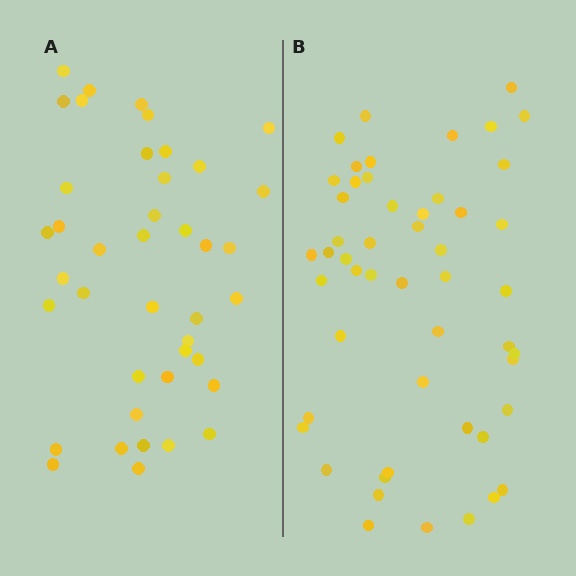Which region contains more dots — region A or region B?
Region B (the right region) has more dots.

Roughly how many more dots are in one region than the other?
Region B has roughly 10 or so more dots than region A.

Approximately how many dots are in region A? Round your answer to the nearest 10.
About 40 dots. (The exact count is 41, which rounds to 40.)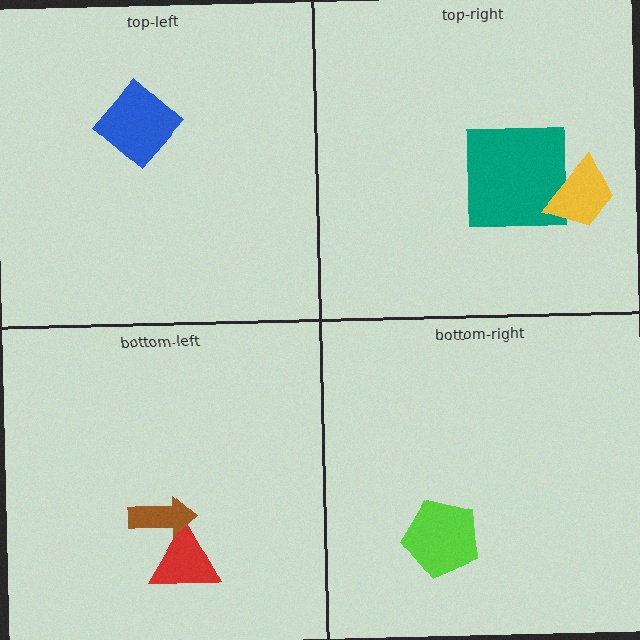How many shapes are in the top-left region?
1.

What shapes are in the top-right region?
The teal square, the yellow trapezoid.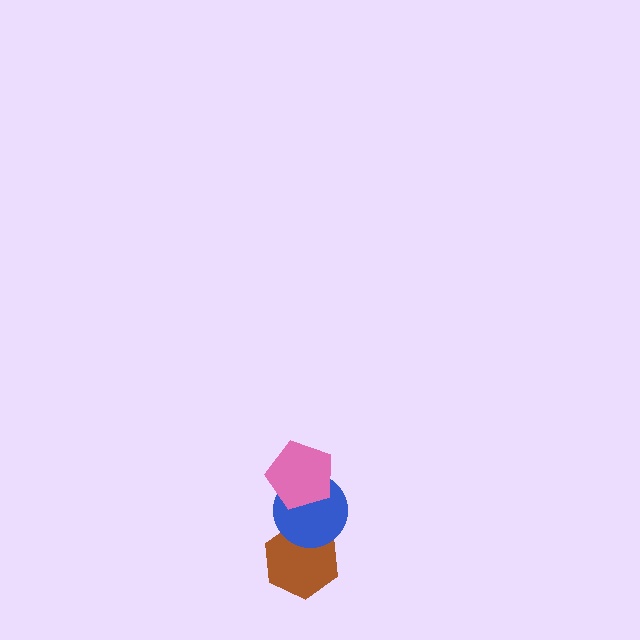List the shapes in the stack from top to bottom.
From top to bottom: the pink pentagon, the blue circle, the brown hexagon.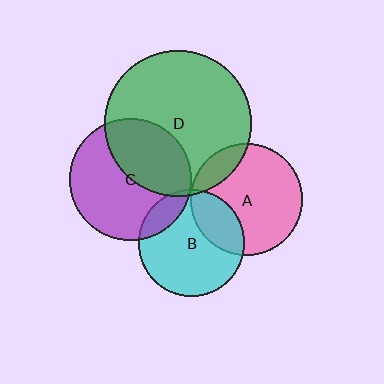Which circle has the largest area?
Circle D (green).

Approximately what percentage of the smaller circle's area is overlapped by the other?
Approximately 40%.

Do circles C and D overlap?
Yes.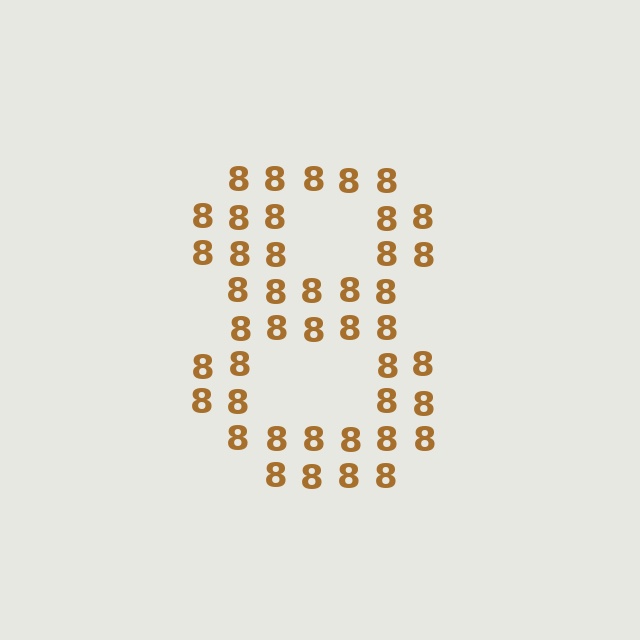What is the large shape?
The large shape is the digit 8.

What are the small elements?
The small elements are digit 8's.